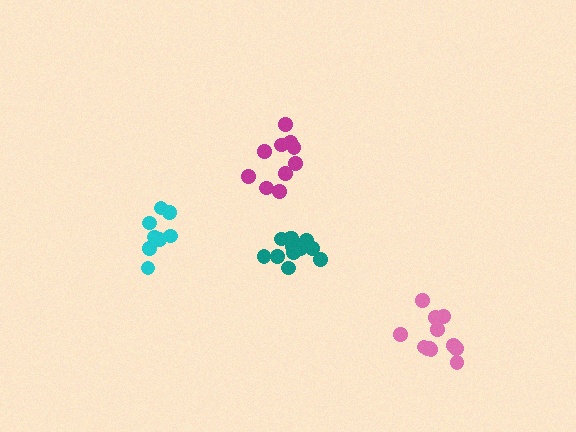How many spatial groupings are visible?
There are 4 spatial groupings.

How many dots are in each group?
Group 1: 12 dots, Group 2: 8 dots, Group 3: 12 dots, Group 4: 10 dots (42 total).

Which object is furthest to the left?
The cyan cluster is leftmost.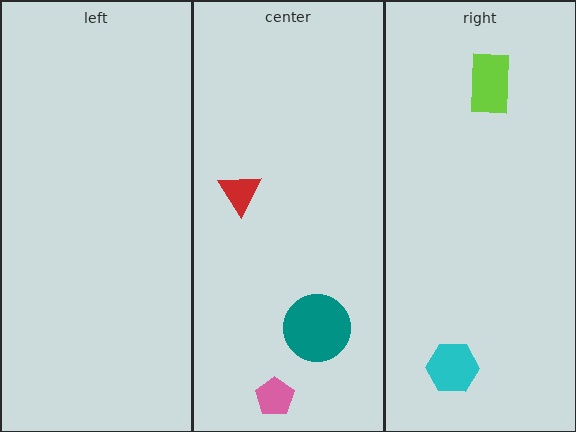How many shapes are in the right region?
2.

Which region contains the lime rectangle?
The right region.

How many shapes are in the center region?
3.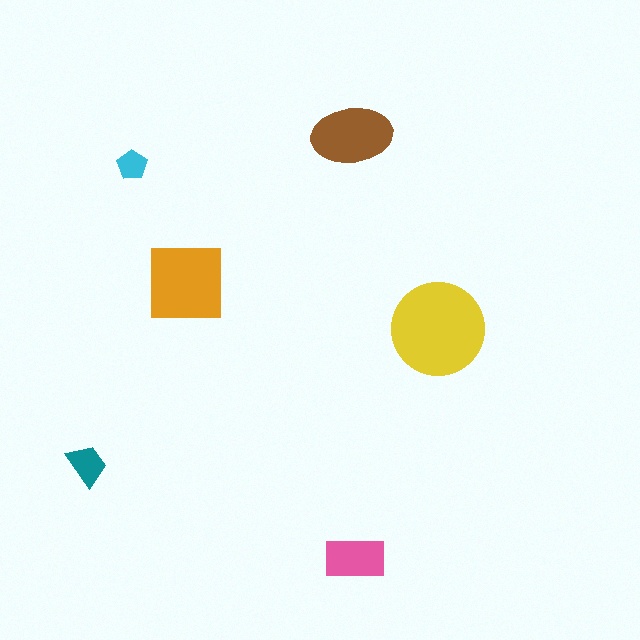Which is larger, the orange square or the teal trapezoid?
The orange square.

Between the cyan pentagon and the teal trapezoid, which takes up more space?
The teal trapezoid.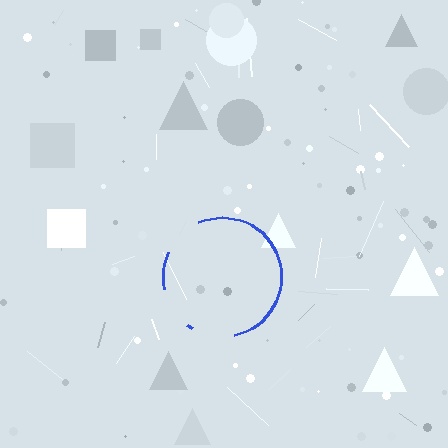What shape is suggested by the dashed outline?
The dashed outline suggests a circle.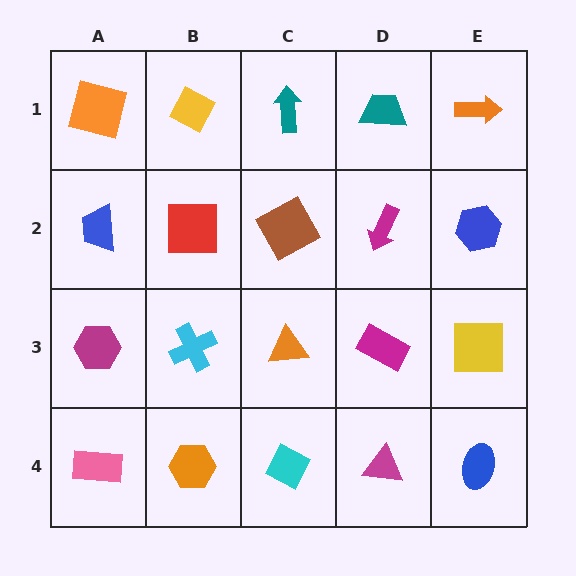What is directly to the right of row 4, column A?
An orange hexagon.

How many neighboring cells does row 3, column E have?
3.